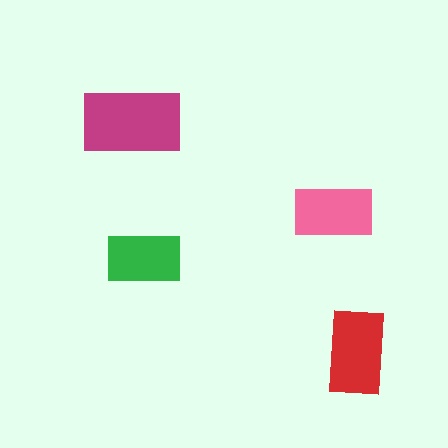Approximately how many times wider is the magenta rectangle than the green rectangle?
About 1.5 times wider.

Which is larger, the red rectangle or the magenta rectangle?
The magenta one.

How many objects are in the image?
There are 4 objects in the image.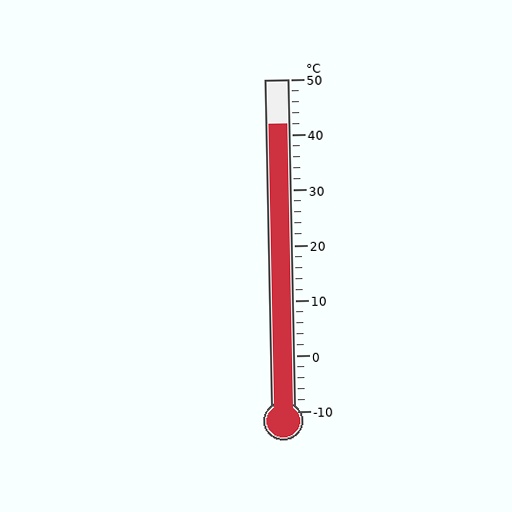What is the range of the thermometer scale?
The thermometer scale ranges from -10°C to 50°C.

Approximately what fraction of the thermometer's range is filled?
The thermometer is filled to approximately 85% of its range.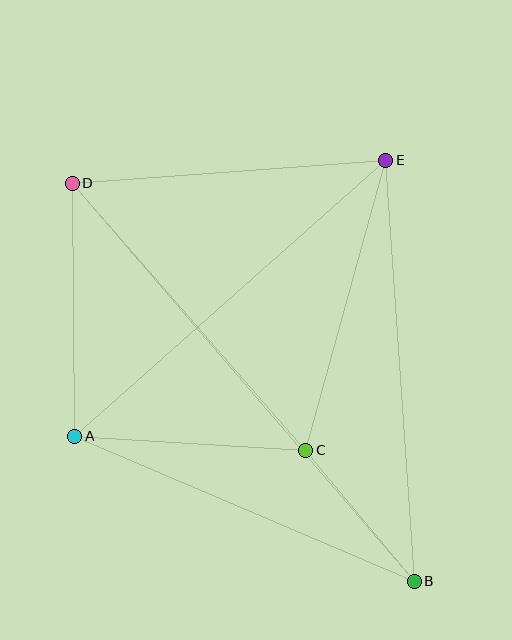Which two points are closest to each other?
Points B and C are closest to each other.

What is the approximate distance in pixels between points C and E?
The distance between C and E is approximately 301 pixels.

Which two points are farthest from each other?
Points B and D are farthest from each other.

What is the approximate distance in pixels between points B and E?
The distance between B and E is approximately 422 pixels.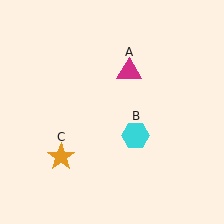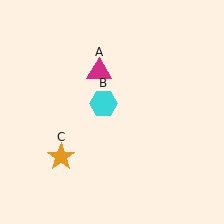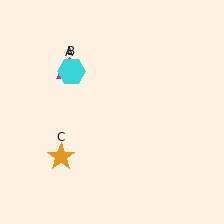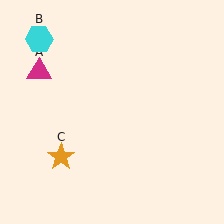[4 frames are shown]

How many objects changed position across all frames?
2 objects changed position: magenta triangle (object A), cyan hexagon (object B).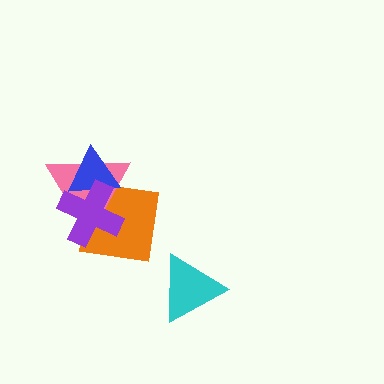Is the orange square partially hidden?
Yes, it is partially covered by another shape.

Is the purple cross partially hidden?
No, no other shape covers it.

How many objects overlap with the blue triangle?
3 objects overlap with the blue triangle.